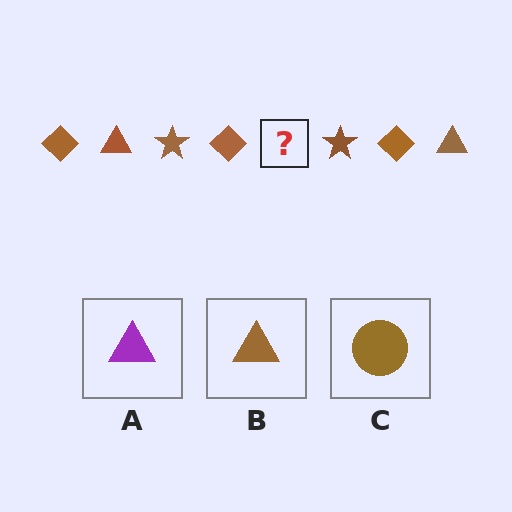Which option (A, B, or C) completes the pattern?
B.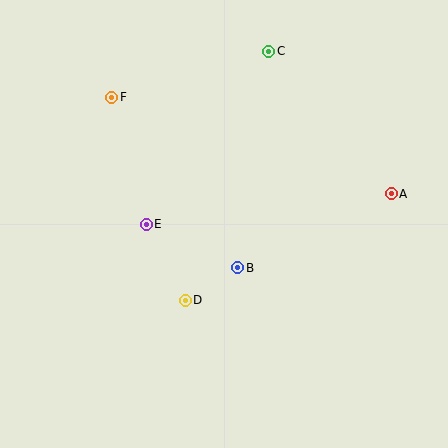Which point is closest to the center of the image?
Point B at (238, 268) is closest to the center.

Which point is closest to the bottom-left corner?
Point D is closest to the bottom-left corner.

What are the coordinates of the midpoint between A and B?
The midpoint between A and B is at (315, 231).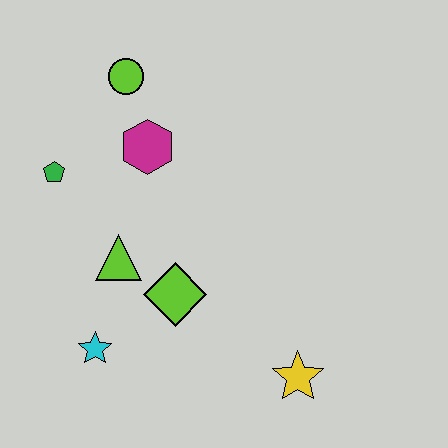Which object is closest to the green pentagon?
The magenta hexagon is closest to the green pentagon.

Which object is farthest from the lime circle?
The yellow star is farthest from the lime circle.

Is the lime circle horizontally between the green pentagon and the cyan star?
No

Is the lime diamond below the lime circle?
Yes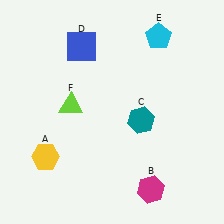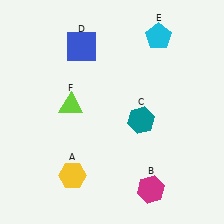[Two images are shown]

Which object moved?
The yellow hexagon (A) moved right.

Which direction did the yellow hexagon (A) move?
The yellow hexagon (A) moved right.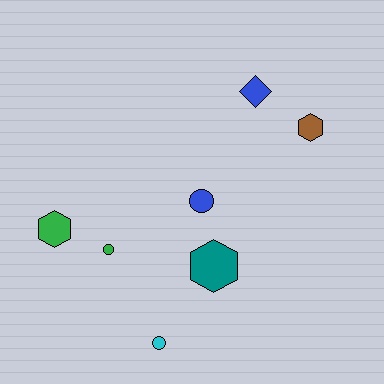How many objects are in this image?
There are 7 objects.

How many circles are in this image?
There are 3 circles.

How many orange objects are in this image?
There are no orange objects.